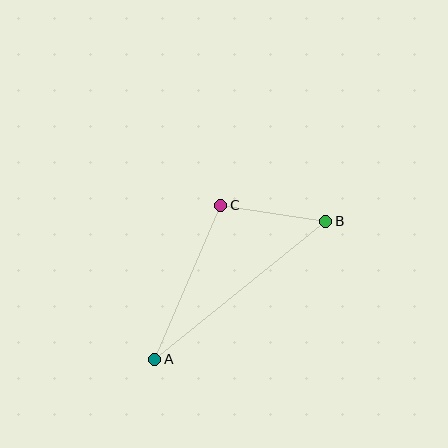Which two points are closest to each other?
Points B and C are closest to each other.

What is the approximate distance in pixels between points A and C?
The distance between A and C is approximately 168 pixels.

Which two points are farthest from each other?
Points A and B are farthest from each other.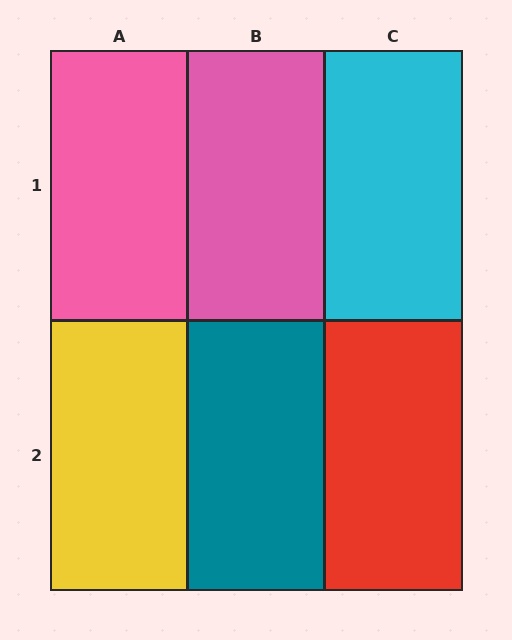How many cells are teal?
1 cell is teal.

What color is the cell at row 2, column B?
Teal.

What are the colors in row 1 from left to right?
Pink, pink, cyan.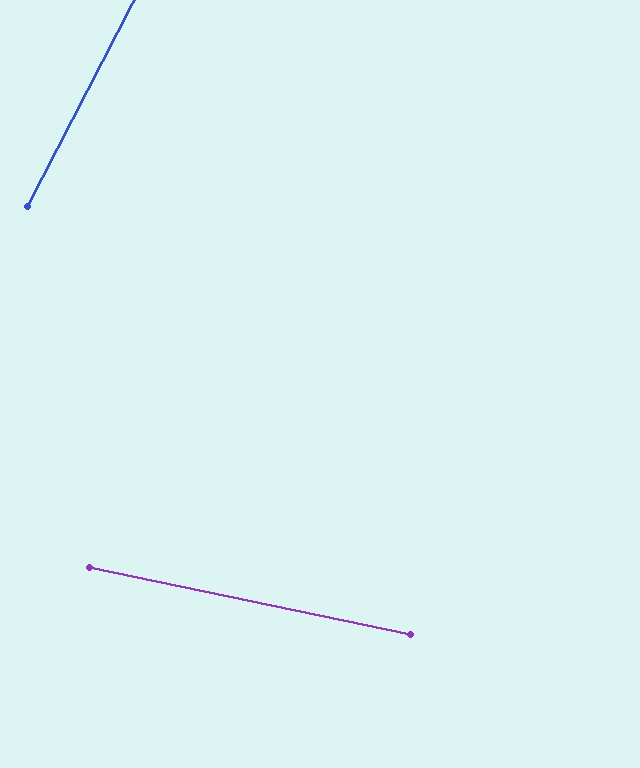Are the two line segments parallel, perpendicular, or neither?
Neither parallel nor perpendicular — they differ by about 74°.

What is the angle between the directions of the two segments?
Approximately 74 degrees.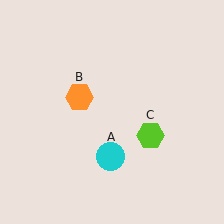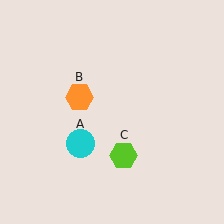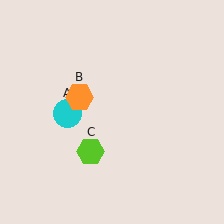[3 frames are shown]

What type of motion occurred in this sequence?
The cyan circle (object A), lime hexagon (object C) rotated clockwise around the center of the scene.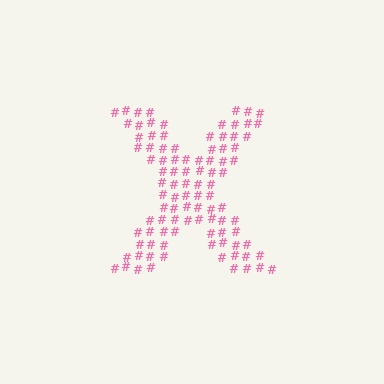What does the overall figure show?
The overall figure shows the letter X.